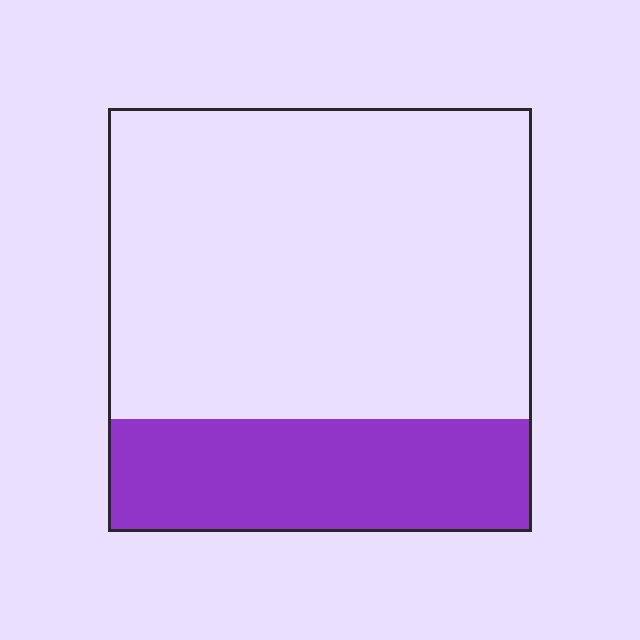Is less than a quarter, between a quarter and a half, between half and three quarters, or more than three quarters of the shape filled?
Between a quarter and a half.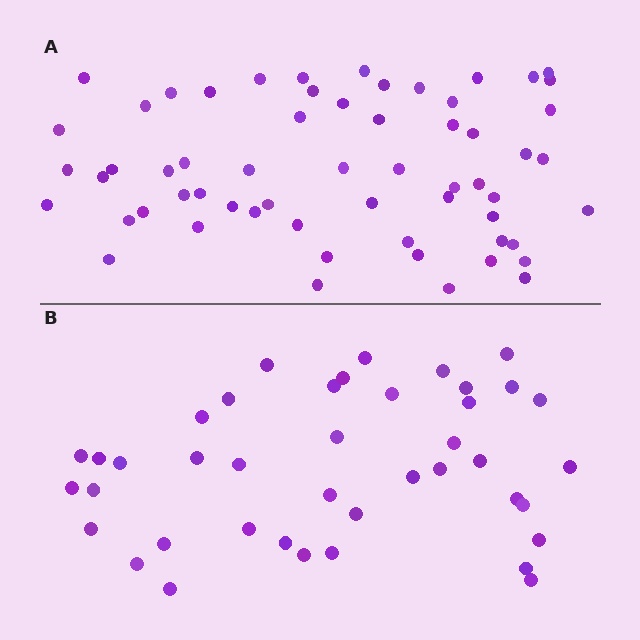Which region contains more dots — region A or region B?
Region A (the top region) has more dots.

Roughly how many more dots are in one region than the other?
Region A has approximately 20 more dots than region B.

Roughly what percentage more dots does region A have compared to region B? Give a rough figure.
About 45% more.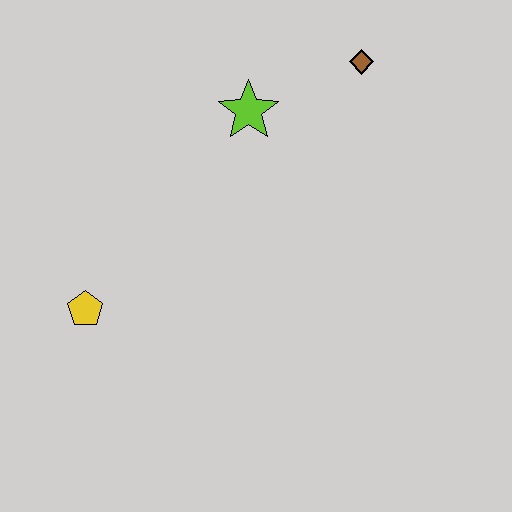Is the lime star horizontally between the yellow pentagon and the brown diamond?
Yes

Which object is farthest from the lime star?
The yellow pentagon is farthest from the lime star.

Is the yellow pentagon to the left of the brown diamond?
Yes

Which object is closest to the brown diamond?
The lime star is closest to the brown diamond.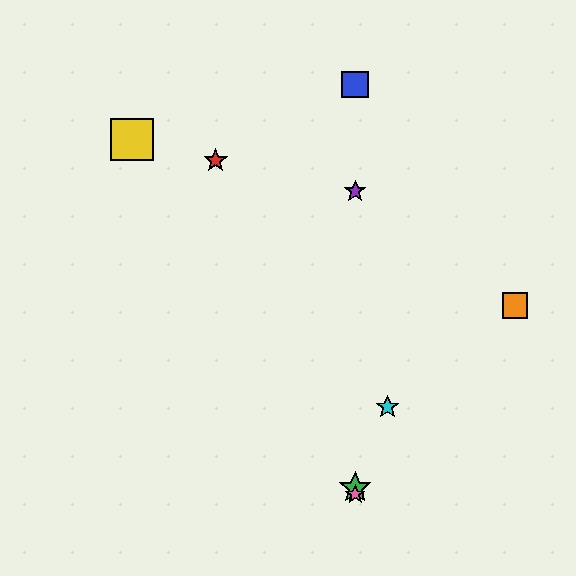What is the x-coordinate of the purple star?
The purple star is at x≈355.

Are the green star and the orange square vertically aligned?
No, the green star is at x≈355 and the orange square is at x≈515.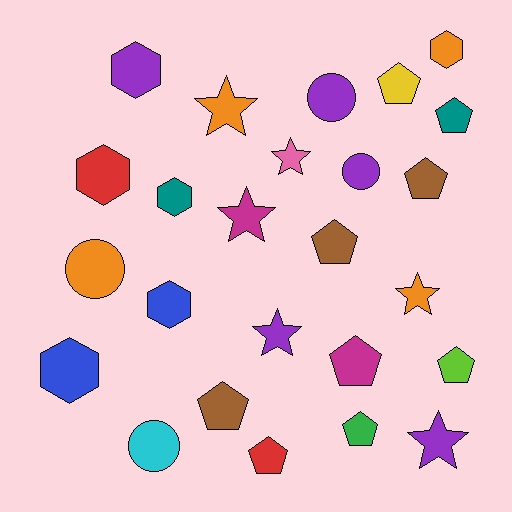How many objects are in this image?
There are 25 objects.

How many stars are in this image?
There are 6 stars.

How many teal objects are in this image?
There are 2 teal objects.